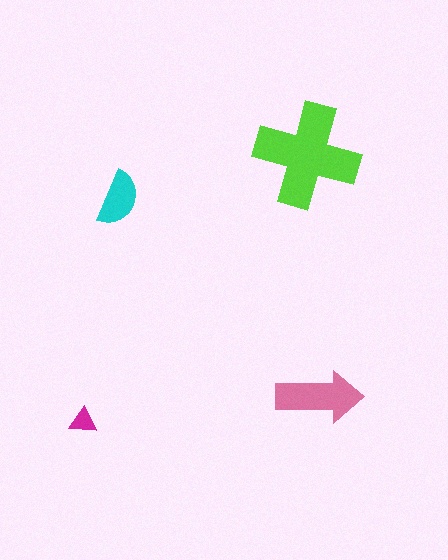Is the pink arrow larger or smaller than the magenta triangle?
Larger.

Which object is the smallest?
The magenta triangle.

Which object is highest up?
The lime cross is topmost.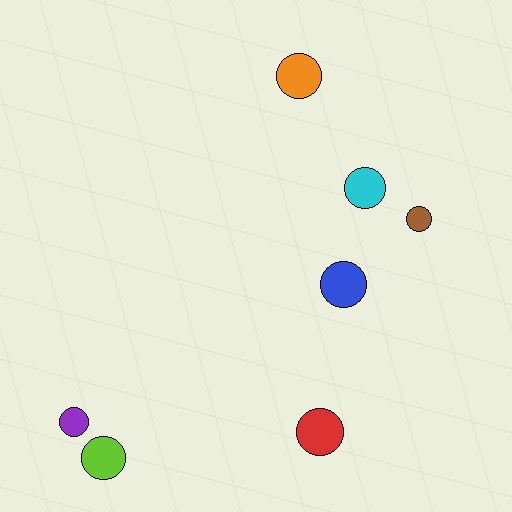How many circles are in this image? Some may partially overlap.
There are 7 circles.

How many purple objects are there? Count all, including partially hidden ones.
There is 1 purple object.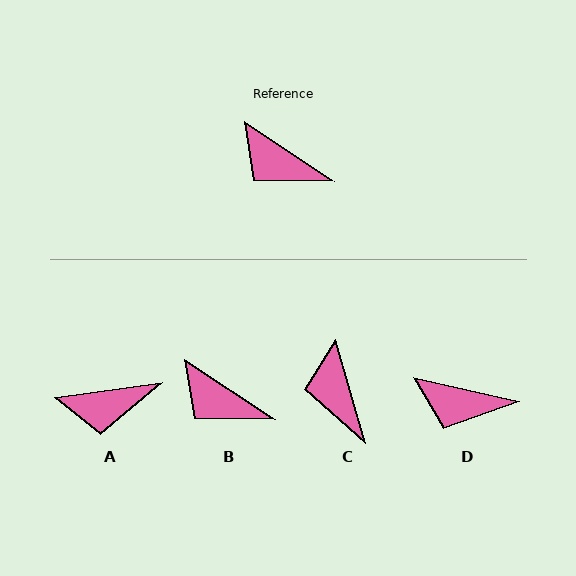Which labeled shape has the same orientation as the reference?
B.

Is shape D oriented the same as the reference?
No, it is off by about 21 degrees.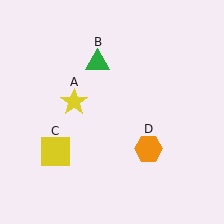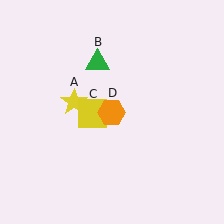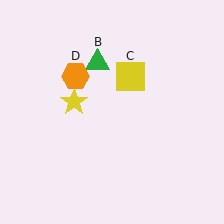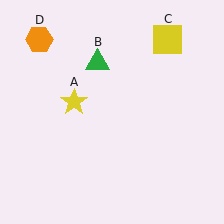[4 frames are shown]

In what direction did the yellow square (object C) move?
The yellow square (object C) moved up and to the right.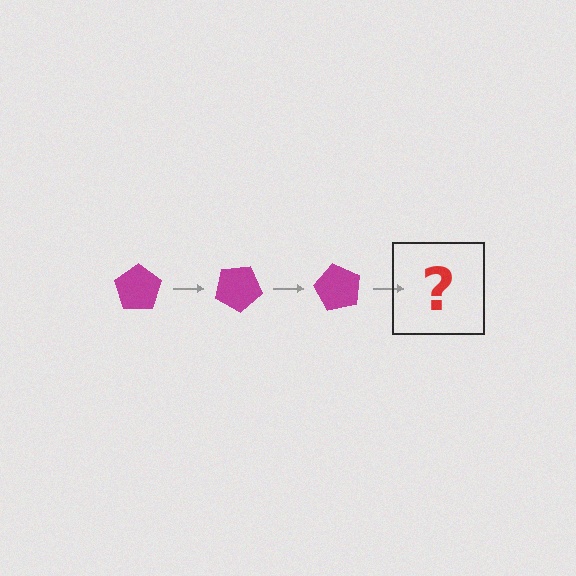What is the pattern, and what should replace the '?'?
The pattern is that the pentagon rotates 30 degrees each step. The '?' should be a magenta pentagon rotated 90 degrees.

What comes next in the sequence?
The next element should be a magenta pentagon rotated 90 degrees.